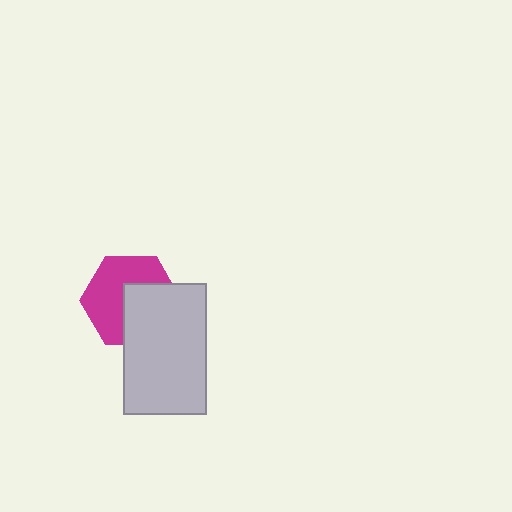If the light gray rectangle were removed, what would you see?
You would see the complete magenta hexagon.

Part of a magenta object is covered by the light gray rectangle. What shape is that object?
It is a hexagon.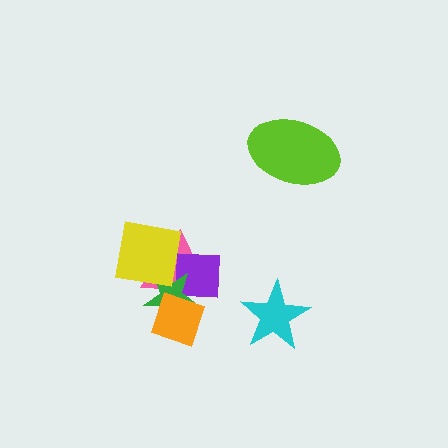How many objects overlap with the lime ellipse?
0 objects overlap with the lime ellipse.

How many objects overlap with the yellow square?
3 objects overlap with the yellow square.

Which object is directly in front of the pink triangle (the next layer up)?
The purple square is directly in front of the pink triangle.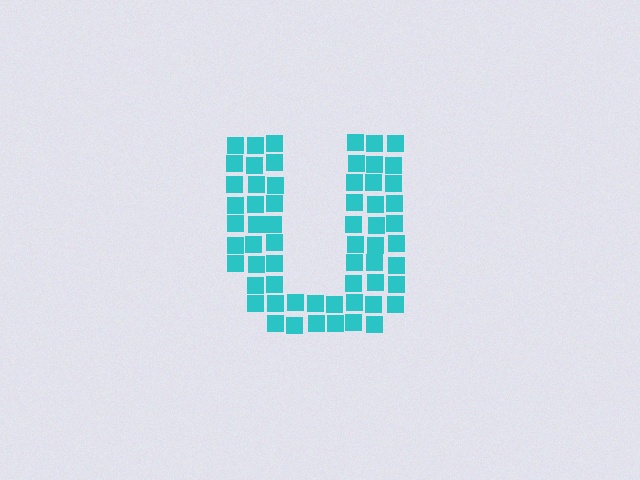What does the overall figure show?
The overall figure shows the letter U.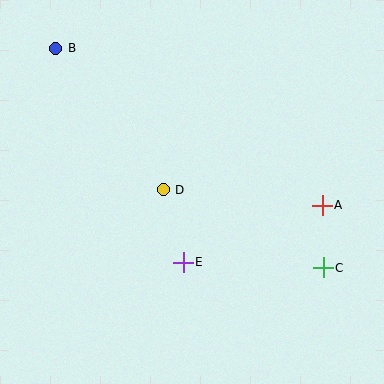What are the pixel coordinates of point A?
Point A is at (322, 205).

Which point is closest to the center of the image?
Point D at (163, 190) is closest to the center.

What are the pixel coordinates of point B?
Point B is at (56, 48).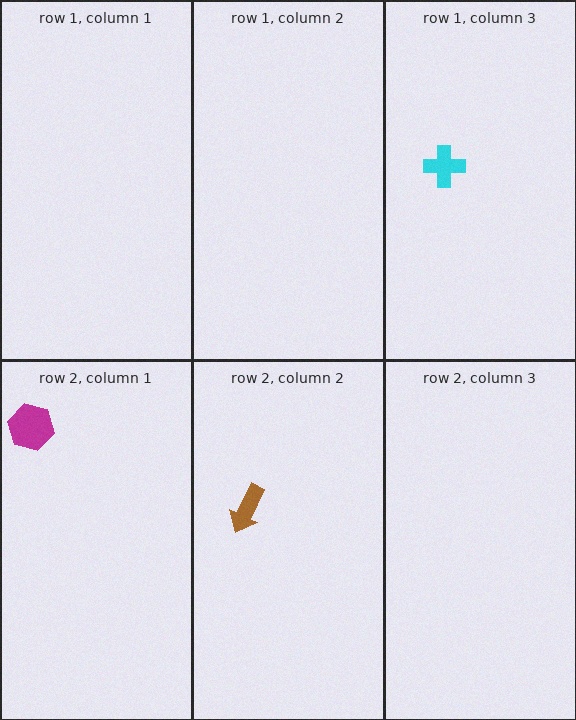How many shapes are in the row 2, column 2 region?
1.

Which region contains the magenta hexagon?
The row 2, column 1 region.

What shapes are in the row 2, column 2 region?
The brown arrow.